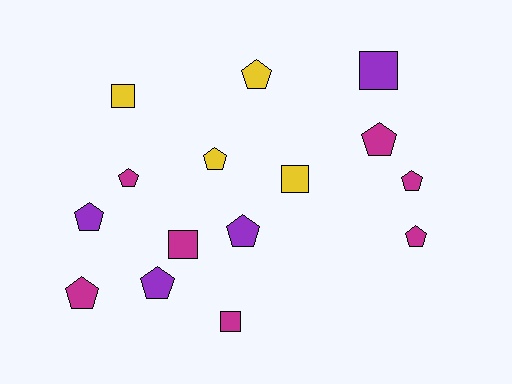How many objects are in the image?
There are 15 objects.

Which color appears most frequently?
Magenta, with 7 objects.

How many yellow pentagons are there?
There are 2 yellow pentagons.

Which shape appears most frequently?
Pentagon, with 10 objects.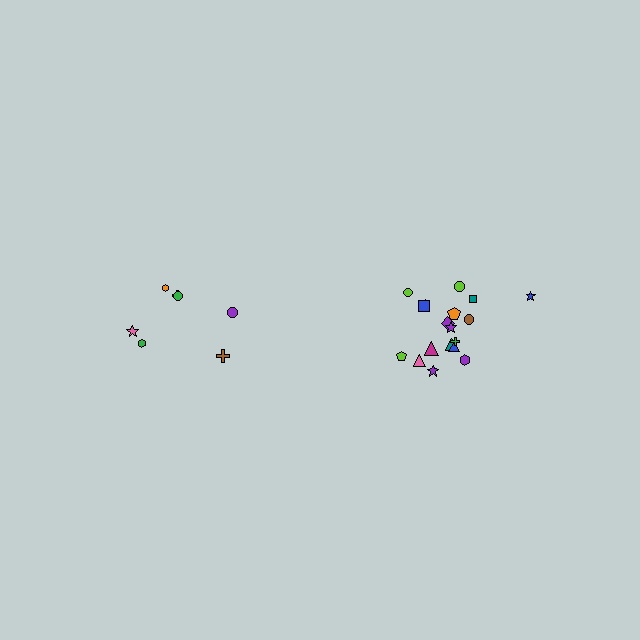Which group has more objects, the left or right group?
The right group.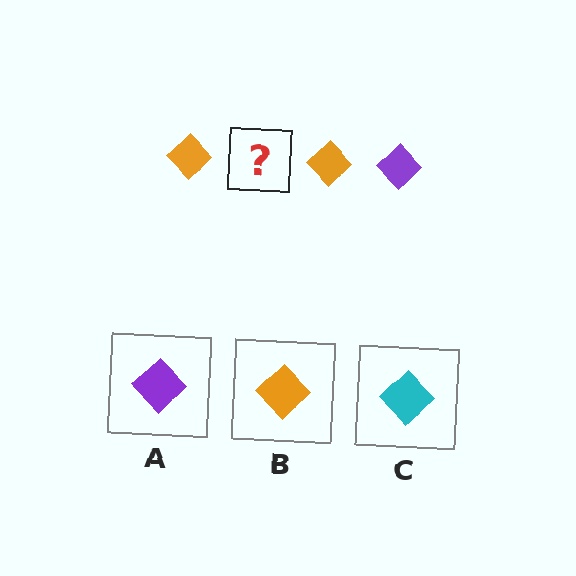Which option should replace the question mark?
Option A.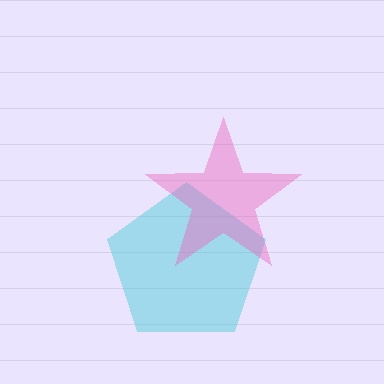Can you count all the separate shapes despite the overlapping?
Yes, there are 2 separate shapes.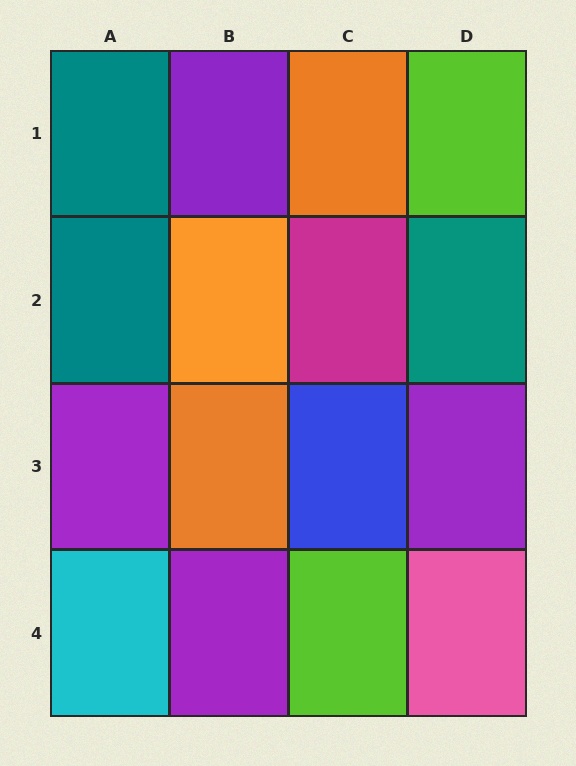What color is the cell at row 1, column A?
Teal.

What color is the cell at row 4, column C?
Lime.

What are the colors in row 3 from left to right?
Purple, orange, blue, purple.